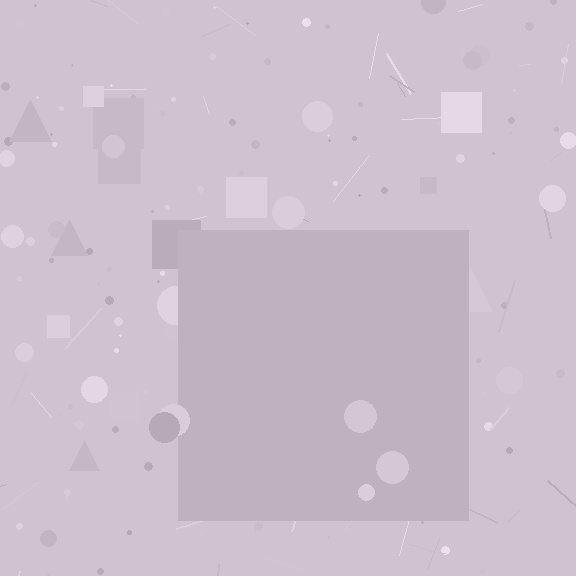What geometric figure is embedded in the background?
A square is embedded in the background.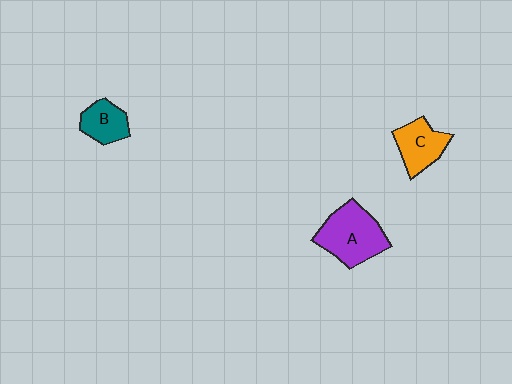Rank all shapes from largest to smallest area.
From largest to smallest: A (purple), C (orange), B (teal).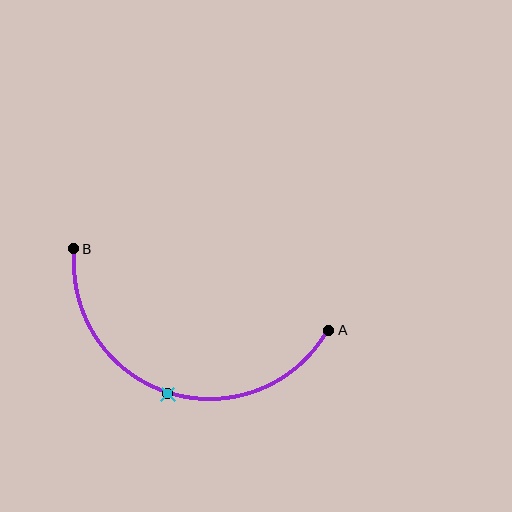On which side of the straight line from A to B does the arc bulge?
The arc bulges below the straight line connecting A and B.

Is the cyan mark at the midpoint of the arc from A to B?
Yes. The cyan mark lies on the arc at equal arc-length from both A and B — it is the arc midpoint.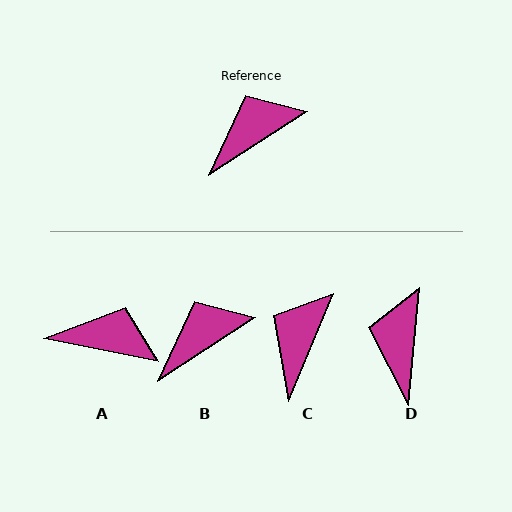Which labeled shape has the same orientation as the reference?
B.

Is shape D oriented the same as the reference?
No, it is off by about 52 degrees.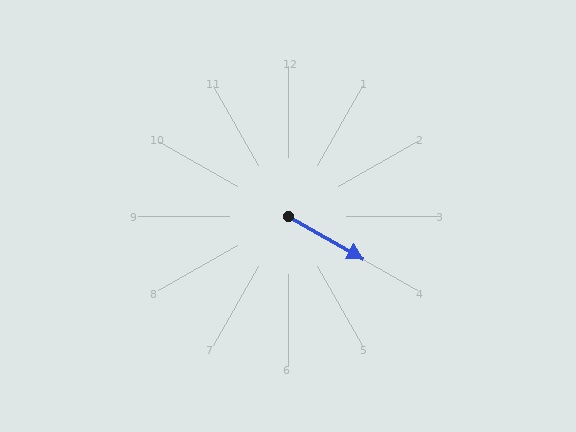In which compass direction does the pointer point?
Southeast.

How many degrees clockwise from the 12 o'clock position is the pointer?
Approximately 119 degrees.